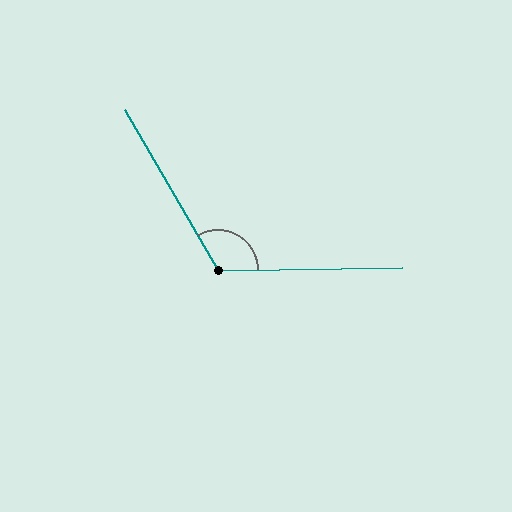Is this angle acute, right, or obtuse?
It is obtuse.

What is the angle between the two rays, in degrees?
Approximately 119 degrees.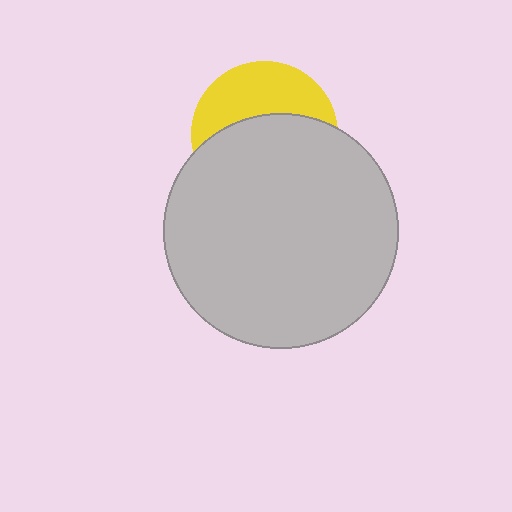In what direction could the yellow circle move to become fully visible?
The yellow circle could move up. That would shift it out from behind the light gray circle entirely.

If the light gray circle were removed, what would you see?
You would see the complete yellow circle.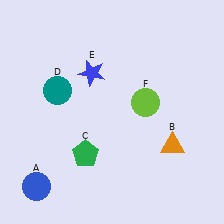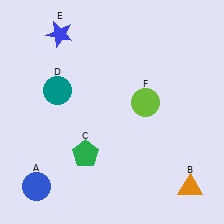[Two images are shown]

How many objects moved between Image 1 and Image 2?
2 objects moved between the two images.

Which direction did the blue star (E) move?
The blue star (E) moved up.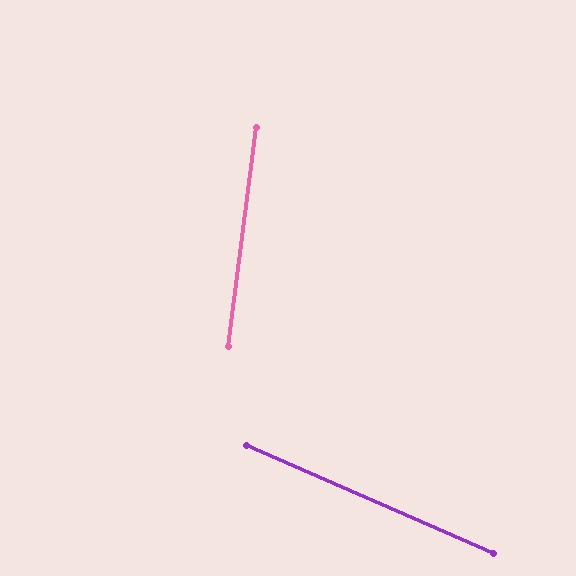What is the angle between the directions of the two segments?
Approximately 74 degrees.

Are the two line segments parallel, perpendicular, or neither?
Neither parallel nor perpendicular — they differ by about 74°.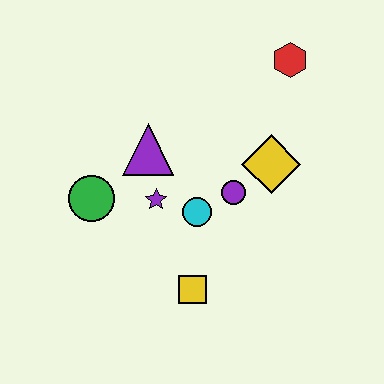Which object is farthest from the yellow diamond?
The green circle is farthest from the yellow diamond.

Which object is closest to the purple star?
The cyan circle is closest to the purple star.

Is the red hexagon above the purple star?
Yes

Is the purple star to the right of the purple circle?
No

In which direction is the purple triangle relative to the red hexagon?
The purple triangle is to the left of the red hexagon.